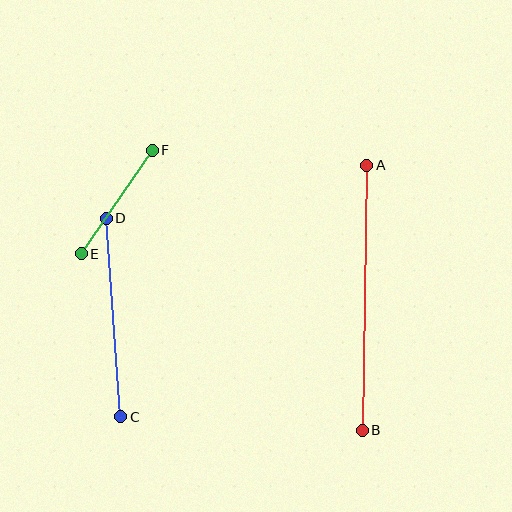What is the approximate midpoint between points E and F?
The midpoint is at approximately (117, 202) pixels.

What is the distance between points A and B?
The distance is approximately 265 pixels.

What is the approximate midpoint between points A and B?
The midpoint is at approximately (364, 298) pixels.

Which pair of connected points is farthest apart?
Points A and B are farthest apart.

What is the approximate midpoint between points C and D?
The midpoint is at approximately (114, 317) pixels.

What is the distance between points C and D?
The distance is approximately 199 pixels.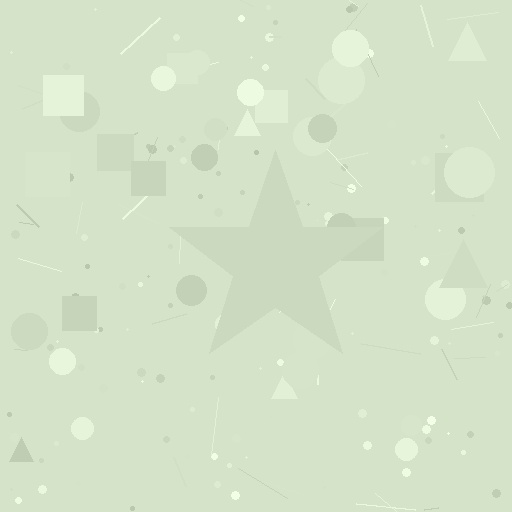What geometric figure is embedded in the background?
A star is embedded in the background.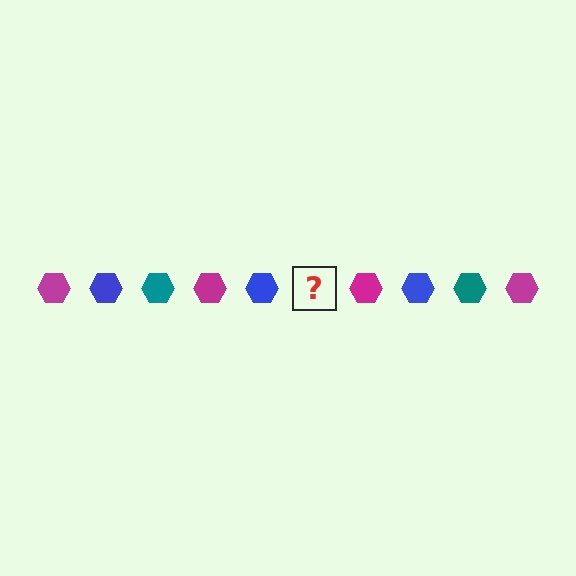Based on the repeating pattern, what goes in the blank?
The blank should be a teal hexagon.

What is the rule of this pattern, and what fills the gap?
The rule is that the pattern cycles through magenta, blue, teal hexagons. The gap should be filled with a teal hexagon.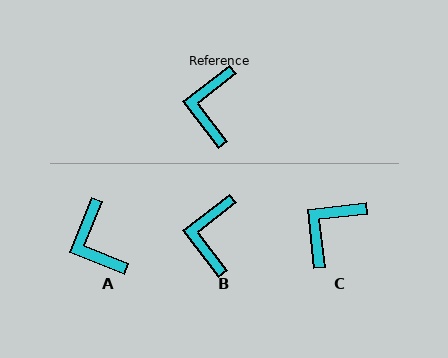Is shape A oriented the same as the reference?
No, it is off by about 30 degrees.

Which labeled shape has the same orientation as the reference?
B.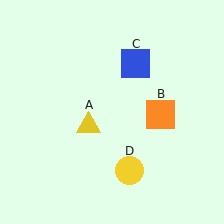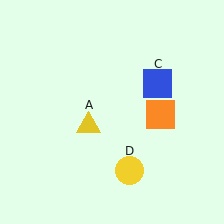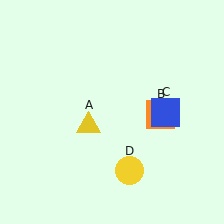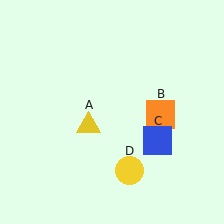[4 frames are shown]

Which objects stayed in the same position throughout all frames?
Yellow triangle (object A) and orange square (object B) and yellow circle (object D) remained stationary.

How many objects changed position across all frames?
1 object changed position: blue square (object C).